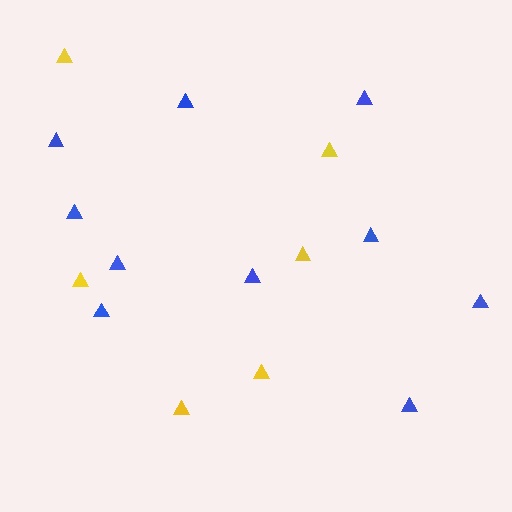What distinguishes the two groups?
There are 2 groups: one group of blue triangles (10) and one group of yellow triangles (6).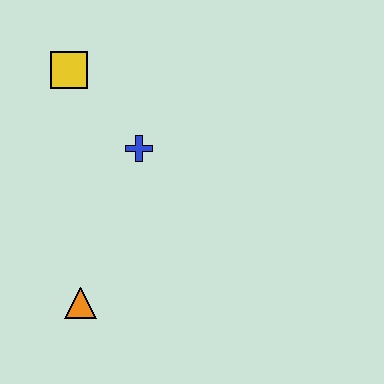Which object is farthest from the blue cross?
The orange triangle is farthest from the blue cross.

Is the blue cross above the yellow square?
No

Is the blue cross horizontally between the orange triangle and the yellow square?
No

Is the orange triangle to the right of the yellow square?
Yes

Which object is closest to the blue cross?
The yellow square is closest to the blue cross.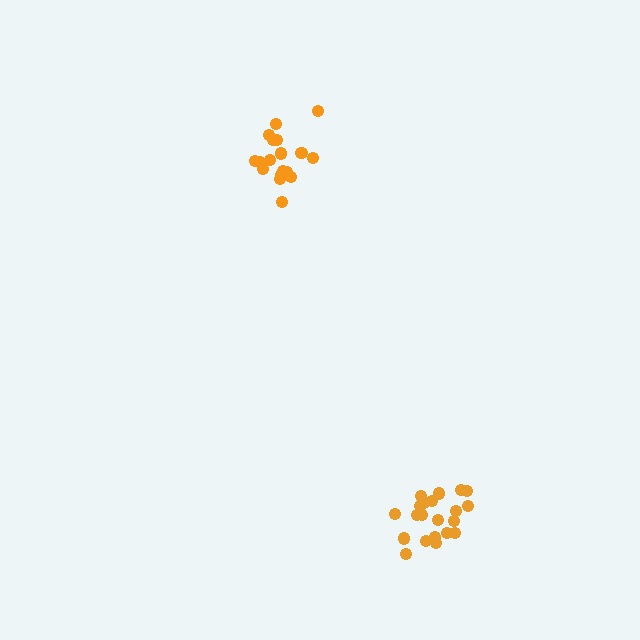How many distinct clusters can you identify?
There are 2 distinct clusters.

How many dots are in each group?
Group 1: 18 dots, Group 2: 21 dots (39 total).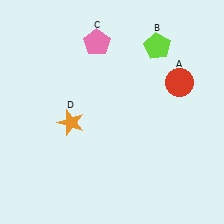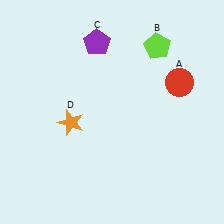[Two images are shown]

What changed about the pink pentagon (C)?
In Image 1, C is pink. In Image 2, it changed to purple.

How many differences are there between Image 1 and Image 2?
There is 1 difference between the two images.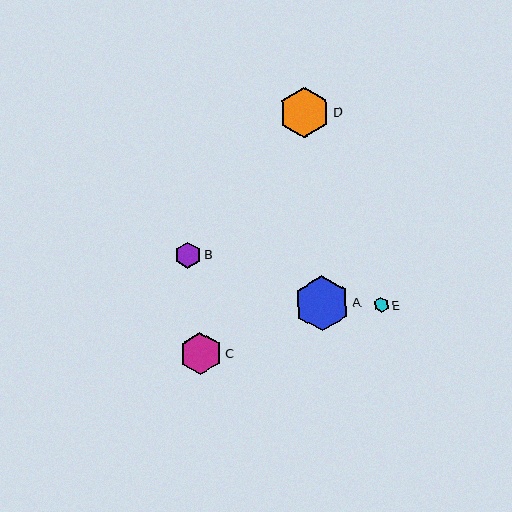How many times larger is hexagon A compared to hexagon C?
Hexagon A is approximately 1.3 times the size of hexagon C.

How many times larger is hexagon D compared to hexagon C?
Hexagon D is approximately 1.2 times the size of hexagon C.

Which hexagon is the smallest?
Hexagon E is the smallest with a size of approximately 15 pixels.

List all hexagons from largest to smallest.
From largest to smallest: A, D, C, B, E.